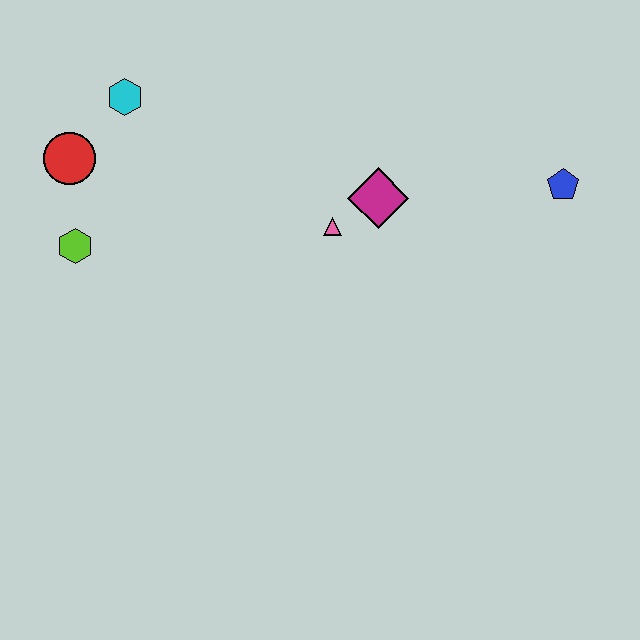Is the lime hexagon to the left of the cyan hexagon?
Yes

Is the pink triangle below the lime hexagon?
No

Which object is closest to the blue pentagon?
The magenta diamond is closest to the blue pentagon.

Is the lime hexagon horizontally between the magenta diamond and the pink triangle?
No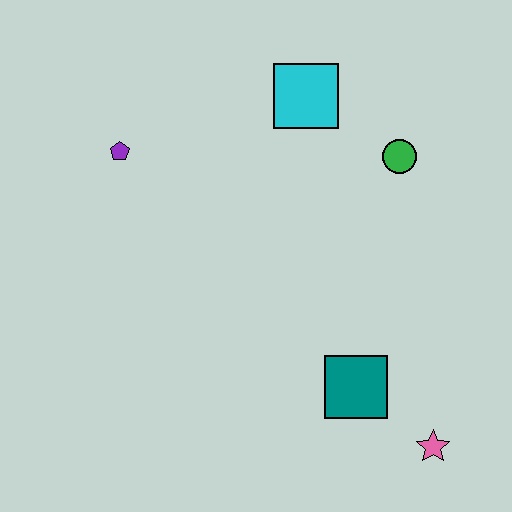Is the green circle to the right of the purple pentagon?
Yes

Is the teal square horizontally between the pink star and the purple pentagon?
Yes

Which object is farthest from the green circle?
The pink star is farthest from the green circle.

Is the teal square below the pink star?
No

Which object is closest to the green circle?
The cyan square is closest to the green circle.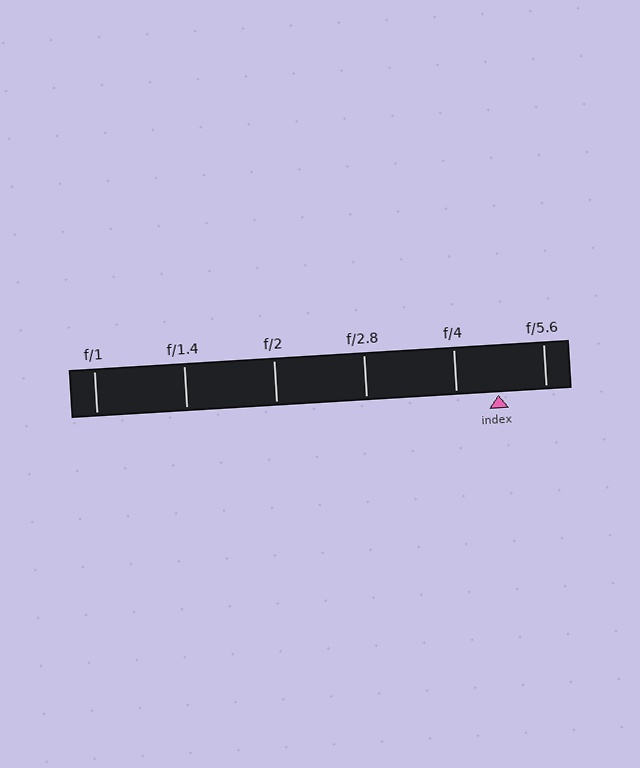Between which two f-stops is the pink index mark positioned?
The index mark is between f/4 and f/5.6.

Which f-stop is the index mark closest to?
The index mark is closest to f/4.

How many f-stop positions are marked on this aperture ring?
There are 6 f-stop positions marked.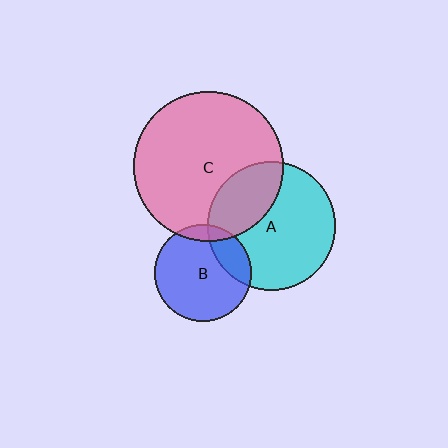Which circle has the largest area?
Circle C (pink).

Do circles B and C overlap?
Yes.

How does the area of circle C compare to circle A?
Approximately 1.4 times.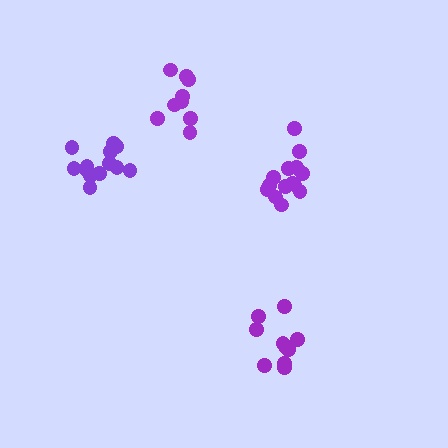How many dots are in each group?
Group 1: 13 dots, Group 2: 10 dots, Group 3: 14 dots, Group 4: 9 dots (46 total).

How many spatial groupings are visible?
There are 4 spatial groupings.